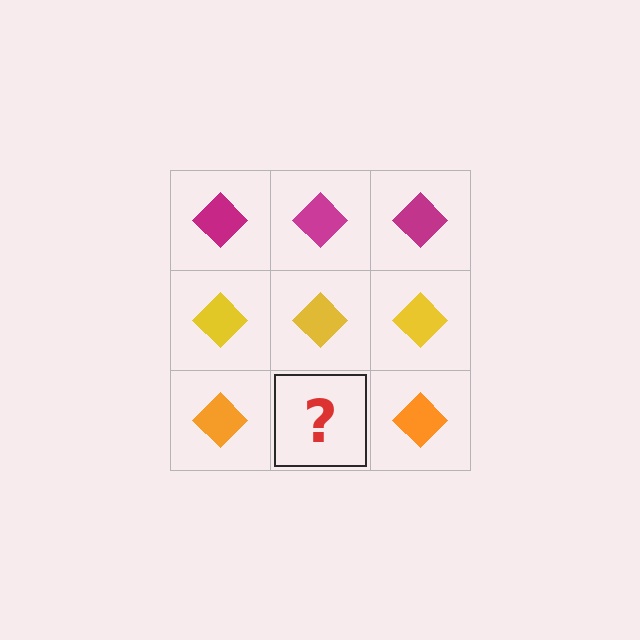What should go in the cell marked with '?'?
The missing cell should contain an orange diamond.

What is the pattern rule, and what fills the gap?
The rule is that each row has a consistent color. The gap should be filled with an orange diamond.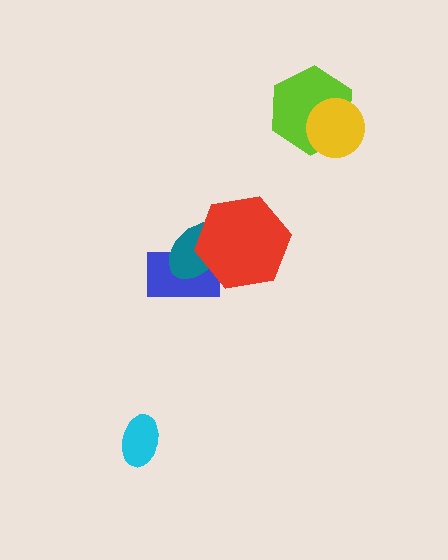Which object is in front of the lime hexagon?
The yellow circle is in front of the lime hexagon.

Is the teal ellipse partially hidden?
Yes, it is partially covered by another shape.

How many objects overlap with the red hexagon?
2 objects overlap with the red hexagon.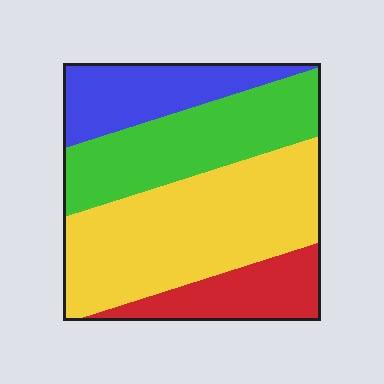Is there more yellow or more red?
Yellow.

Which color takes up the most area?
Yellow, at roughly 40%.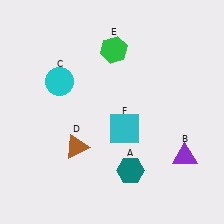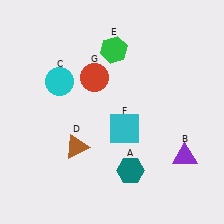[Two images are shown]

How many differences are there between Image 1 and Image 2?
There is 1 difference between the two images.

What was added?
A red circle (G) was added in Image 2.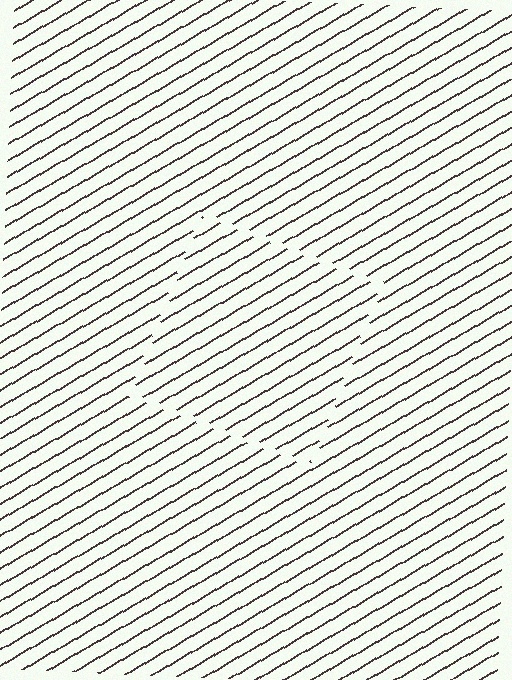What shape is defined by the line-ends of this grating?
An illusory square. The interior of the shape contains the same grating, shifted by half a period — the contour is defined by the phase discontinuity where line-ends from the inner and outer gratings abut.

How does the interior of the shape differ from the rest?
The interior of the shape contains the same grating, shifted by half a period — the contour is defined by the phase discontinuity where line-ends from the inner and outer gratings abut.